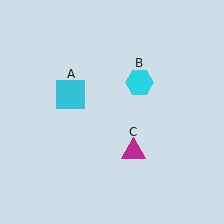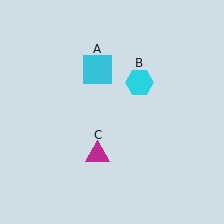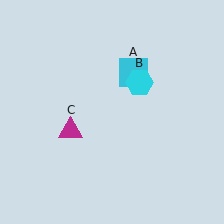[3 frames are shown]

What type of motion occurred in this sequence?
The cyan square (object A), magenta triangle (object C) rotated clockwise around the center of the scene.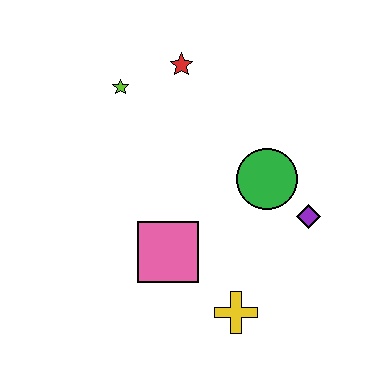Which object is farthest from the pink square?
The red star is farthest from the pink square.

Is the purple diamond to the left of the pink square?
No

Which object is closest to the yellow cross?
The pink square is closest to the yellow cross.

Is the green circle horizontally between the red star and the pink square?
No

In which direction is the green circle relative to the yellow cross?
The green circle is above the yellow cross.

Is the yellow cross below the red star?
Yes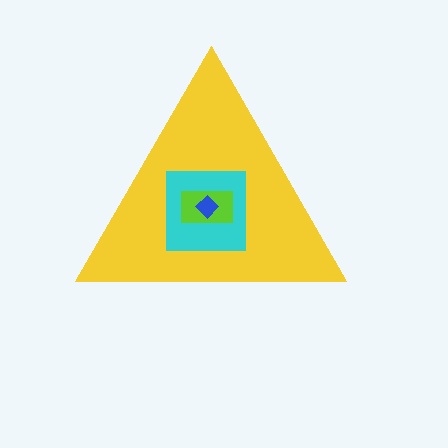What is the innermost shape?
The blue diamond.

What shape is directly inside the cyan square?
The lime rectangle.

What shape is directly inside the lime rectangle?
The blue diamond.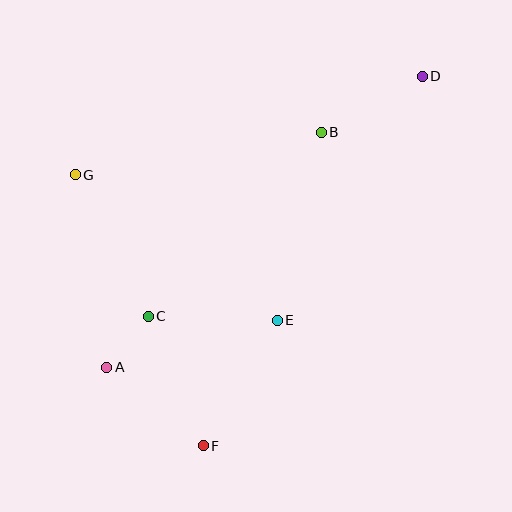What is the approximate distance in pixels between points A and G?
The distance between A and G is approximately 195 pixels.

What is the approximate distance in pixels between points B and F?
The distance between B and F is approximately 335 pixels.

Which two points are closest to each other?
Points A and C are closest to each other.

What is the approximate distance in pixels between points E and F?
The distance between E and F is approximately 146 pixels.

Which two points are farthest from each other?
Points D and F are farthest from each other.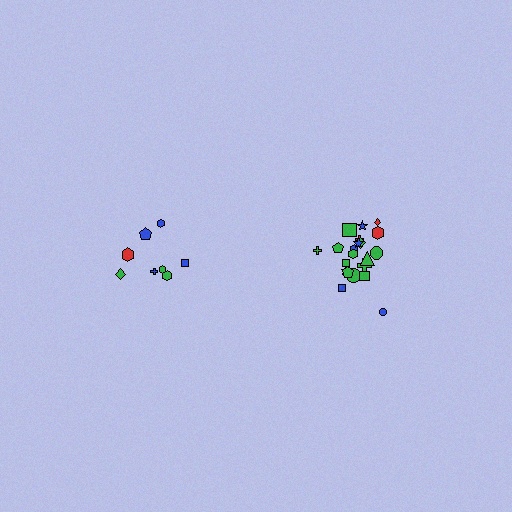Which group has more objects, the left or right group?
The right group.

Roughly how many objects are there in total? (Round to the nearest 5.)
Roughly 30 objects in total.